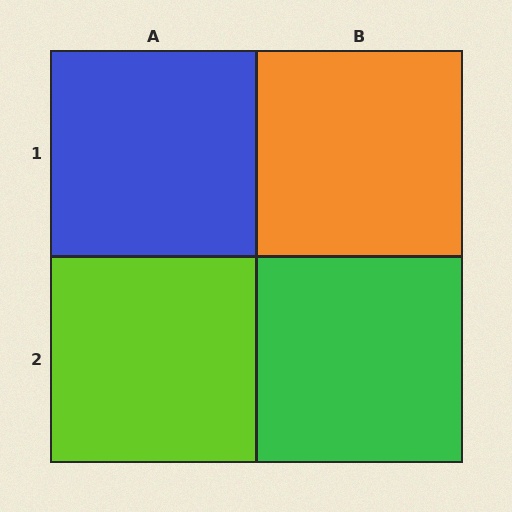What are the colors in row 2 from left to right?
Lime, green.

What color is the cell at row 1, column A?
Blue.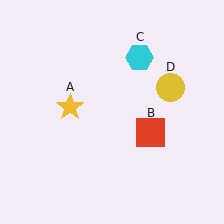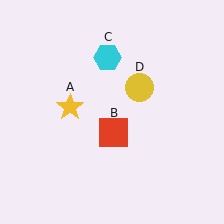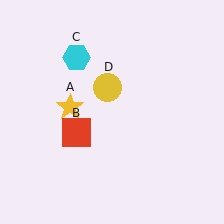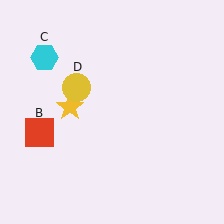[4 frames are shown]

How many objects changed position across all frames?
3 objects changed position: red square (object B), cyan hexagon (object C), yellow circle (object D).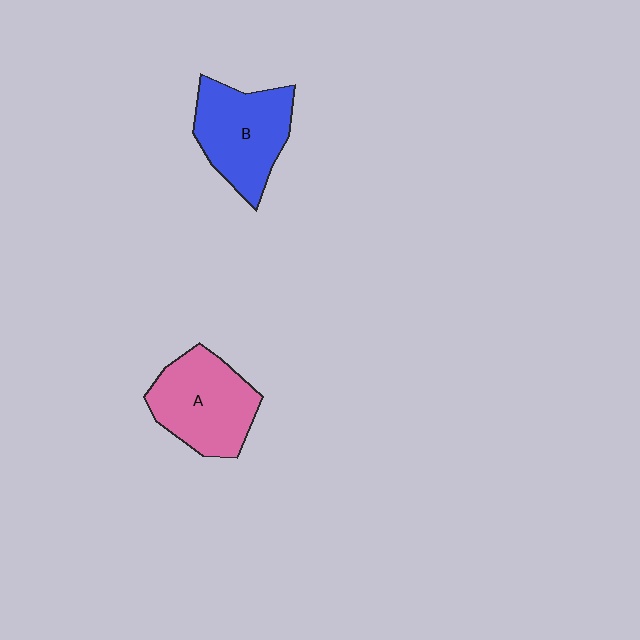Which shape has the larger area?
Shape A (pink).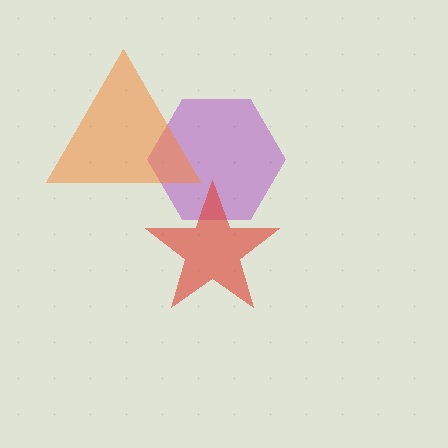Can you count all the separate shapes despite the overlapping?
Yes, there are 3 separate shapes.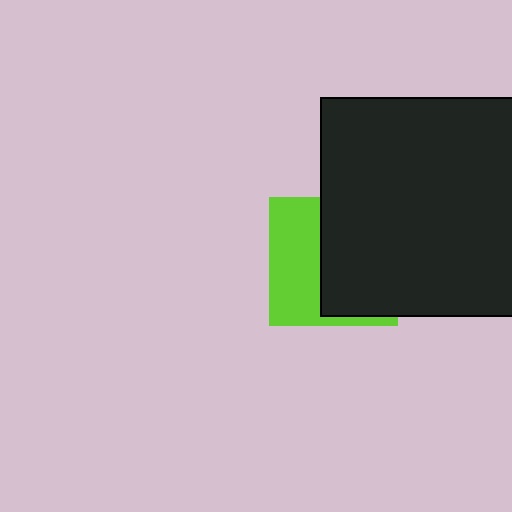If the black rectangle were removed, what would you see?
You would see the complete lime square.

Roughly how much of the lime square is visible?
A small part of it is visible (roughly 43%).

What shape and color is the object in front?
The object in front is a black rectangle.